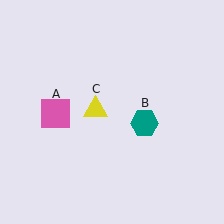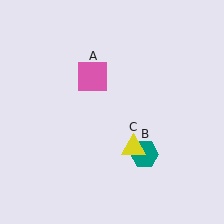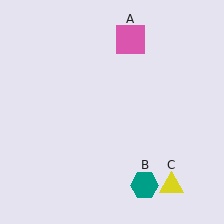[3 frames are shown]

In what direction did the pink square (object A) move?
The pink square (object A) moved up and to the right.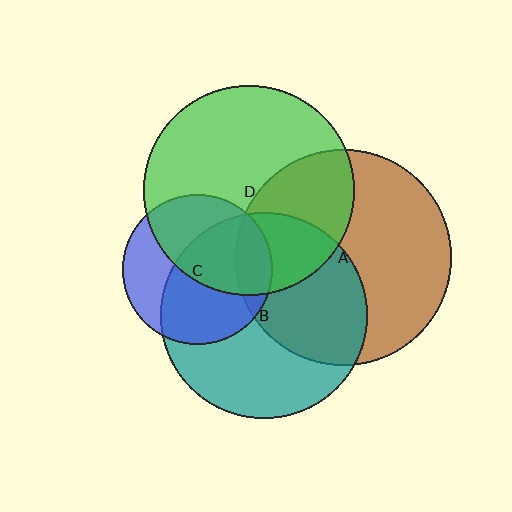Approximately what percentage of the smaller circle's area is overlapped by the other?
Approximately 30%.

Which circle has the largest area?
Circle A (brown).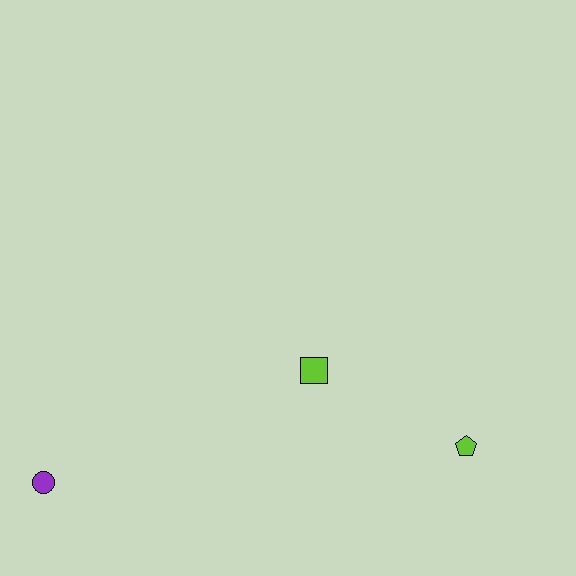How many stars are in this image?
There are no stars.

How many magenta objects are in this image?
There are no magenta objects.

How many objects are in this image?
There are 3 objects.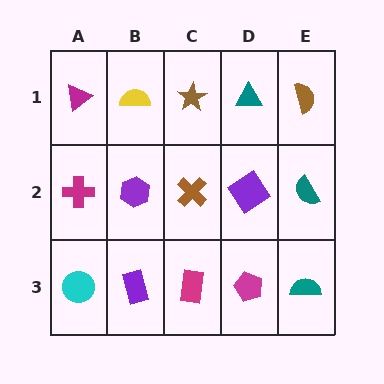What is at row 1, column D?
A teal triangle.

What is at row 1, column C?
A brown star.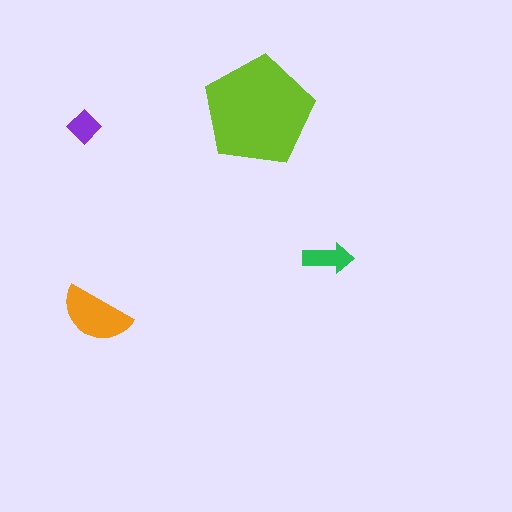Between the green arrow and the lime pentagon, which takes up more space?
The lime pentagon.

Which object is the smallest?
The purple diamond.